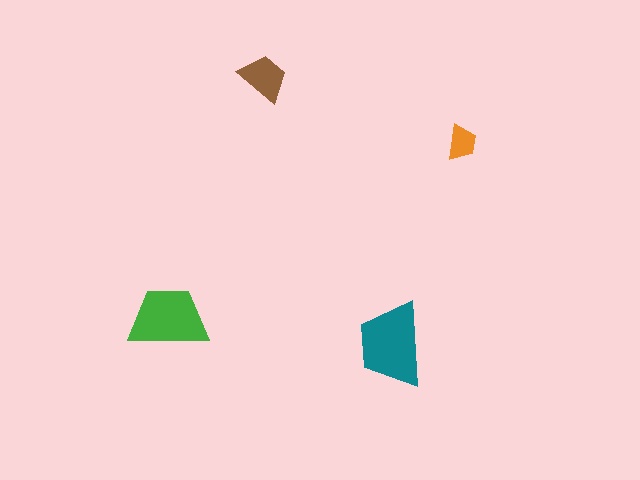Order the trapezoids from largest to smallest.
the teal one, the green one, the brown one, the orange one.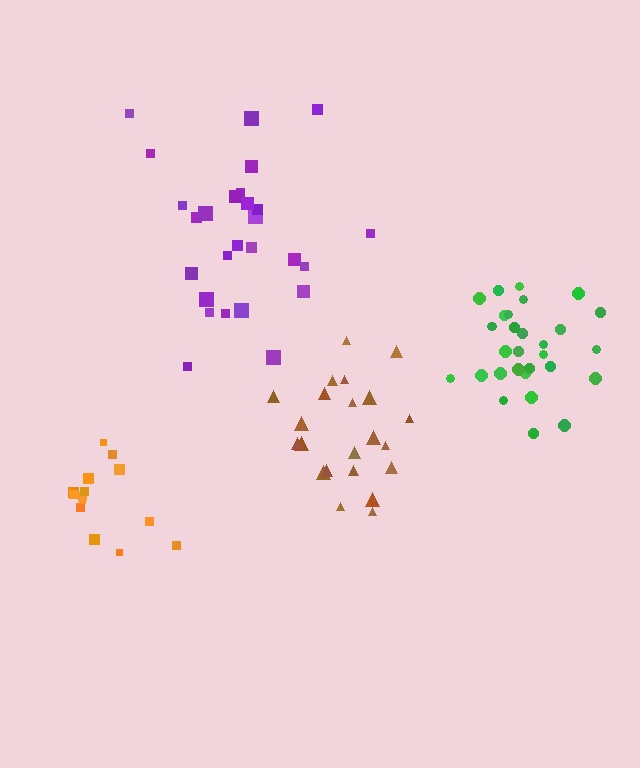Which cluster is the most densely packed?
Green.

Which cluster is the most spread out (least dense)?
Purple.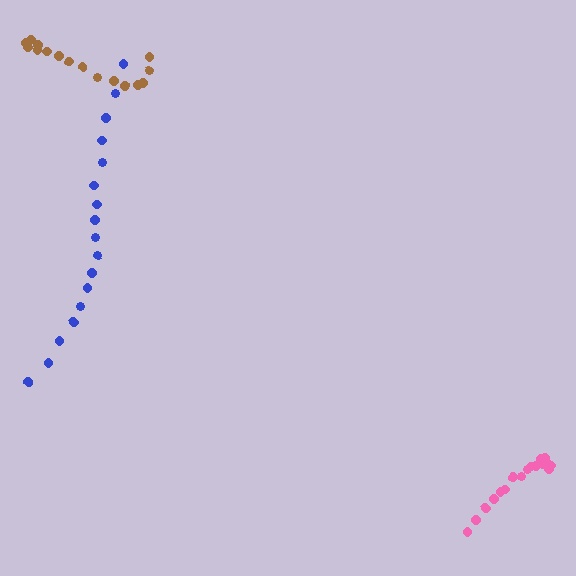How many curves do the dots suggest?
There are 3 distinct paths.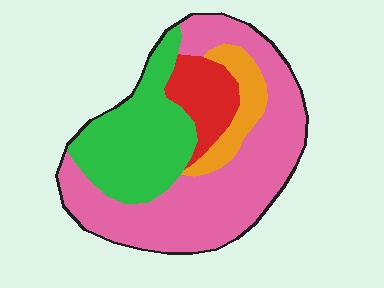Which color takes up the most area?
Pink, at roughly 50%.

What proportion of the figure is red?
Red covers roughly 10% of the figure.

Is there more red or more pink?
Pink.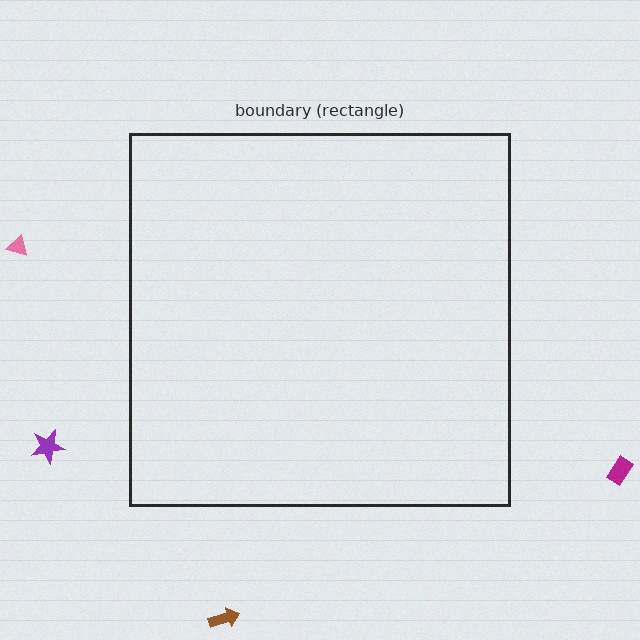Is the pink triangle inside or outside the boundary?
Outside.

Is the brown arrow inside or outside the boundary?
Outside.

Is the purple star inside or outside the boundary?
Outside.